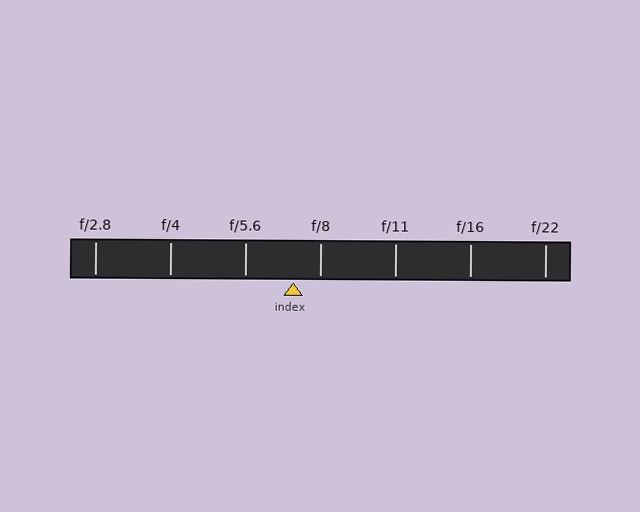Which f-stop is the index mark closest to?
The index mark is closest to f/8.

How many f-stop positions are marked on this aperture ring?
There are 7 f-stop positions marked.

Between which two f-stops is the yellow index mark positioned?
The index mark is between f/5.6 and f/8.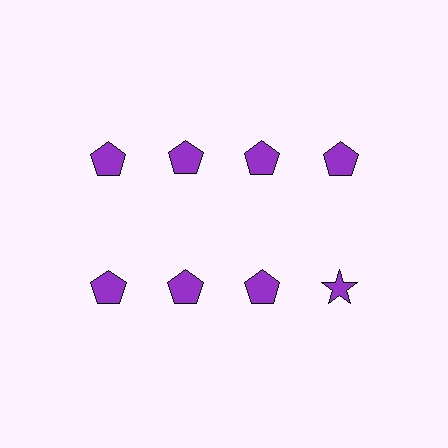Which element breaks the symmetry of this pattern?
The purple star in the second row, second from right column breaks the symmetry. All other shapes are purple pentagons.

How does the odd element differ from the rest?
It has a different shape: star instead of pentagon.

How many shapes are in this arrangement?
There are 8 shapes arranged in a grid pattern.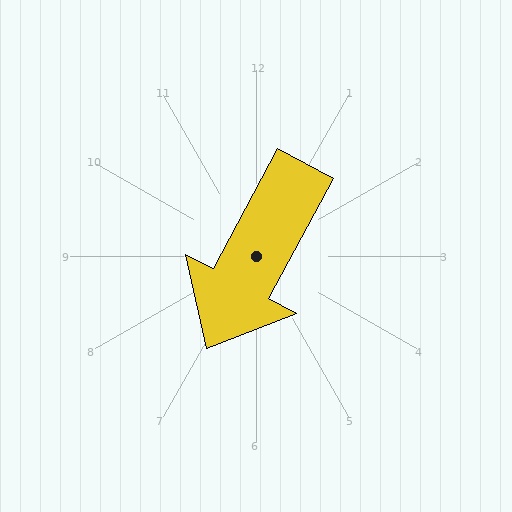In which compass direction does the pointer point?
Southwest.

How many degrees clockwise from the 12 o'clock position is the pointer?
Approximately 208 degrees.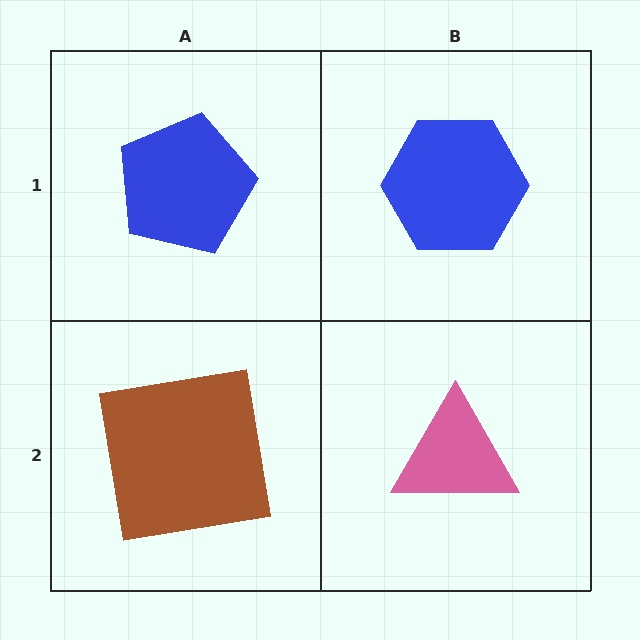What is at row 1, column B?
A blue hexagon.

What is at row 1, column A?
A blue pentagon.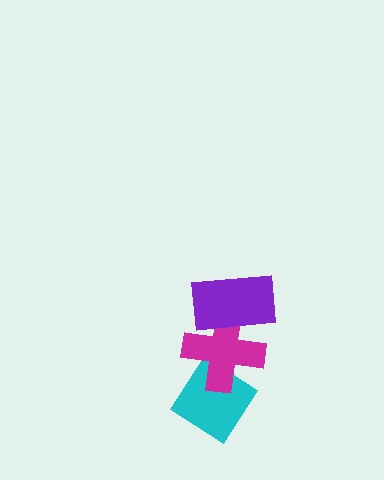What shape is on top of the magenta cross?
The purple rectangle is on top of the magenta cross.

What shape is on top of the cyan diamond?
The magenta cross is on top of the cyan diamond.